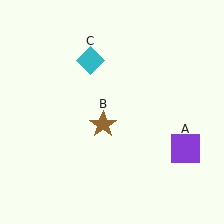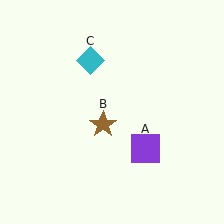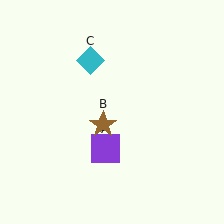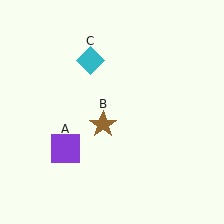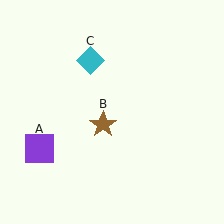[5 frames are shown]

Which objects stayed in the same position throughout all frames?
Brown star (object B) and cyan diamond (object C) remained stationary.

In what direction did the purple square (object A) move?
The purple square (object A) moved left.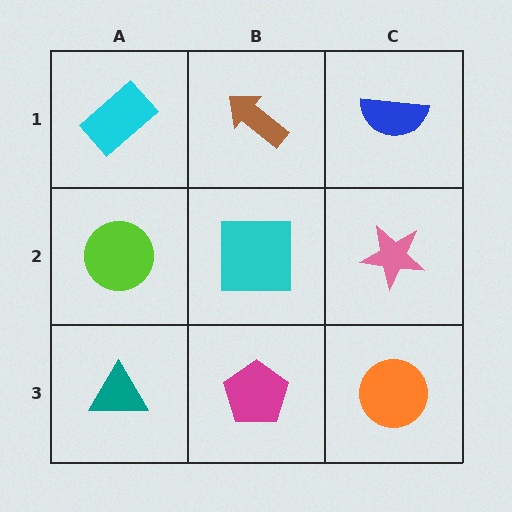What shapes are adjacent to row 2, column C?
A blue semicircle (row 1, column C), an orange circle (row 3, column C), a cyan square (row 2, column B).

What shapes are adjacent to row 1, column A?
A lime circle (row 2, column A), a brown arrow (row 1, column B).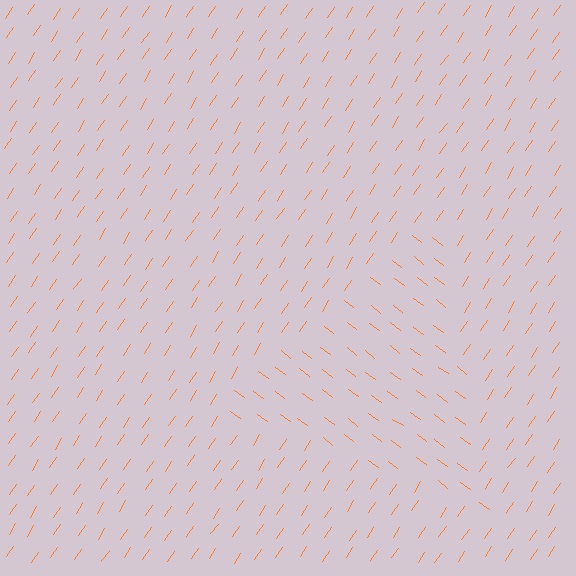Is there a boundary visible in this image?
Yes, there is a texture boundary formed by a change in line orientation.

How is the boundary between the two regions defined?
The boundary is defined purely by a change in line orientation (approximately 87 degrees difference). All lines are the same color and thickness.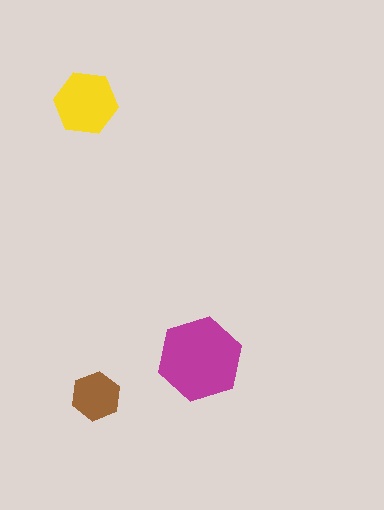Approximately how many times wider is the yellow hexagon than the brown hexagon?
About 1.5 times wider.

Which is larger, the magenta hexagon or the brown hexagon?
The magenta one.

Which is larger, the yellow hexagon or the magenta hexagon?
The magenta one.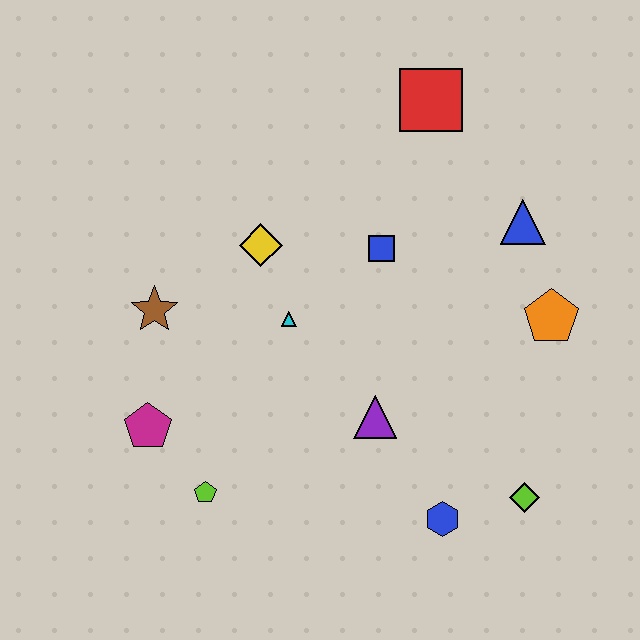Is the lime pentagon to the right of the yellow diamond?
No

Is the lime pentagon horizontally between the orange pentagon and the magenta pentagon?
Yes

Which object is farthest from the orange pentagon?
The magenta pentagon is farthest from the orange pentagon.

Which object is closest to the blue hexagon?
The lime diamond is closest to the blue hexagon.